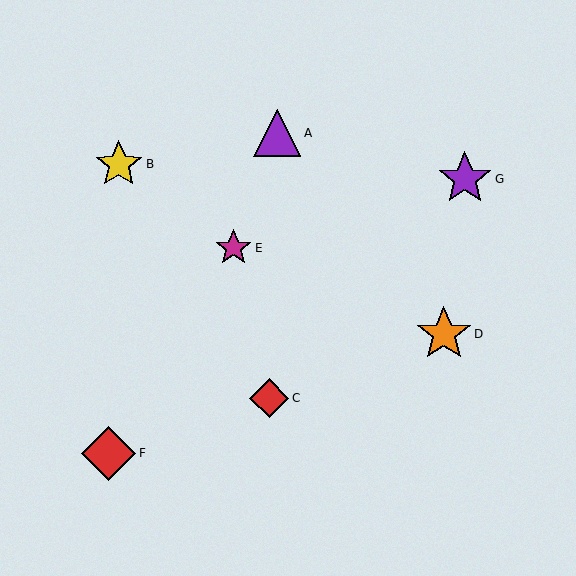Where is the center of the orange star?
The center of the orange star is at (444, 334).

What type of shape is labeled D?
Shape D is an orange star.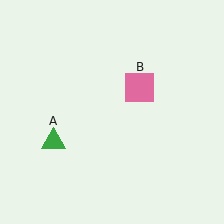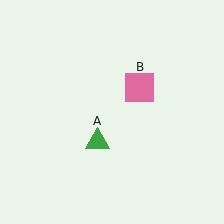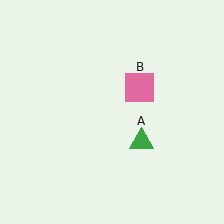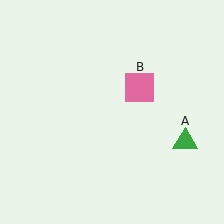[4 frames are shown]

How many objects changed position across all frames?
1 object changed position: green triangle (object A).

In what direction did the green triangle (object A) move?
The green triangle (object A) moved right.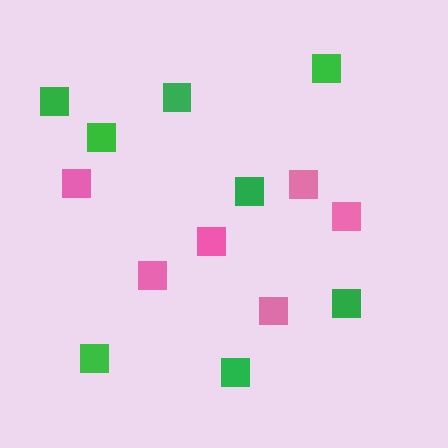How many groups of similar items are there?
There are 2 groups: one group of green squares (8) and one group of pink squares (6).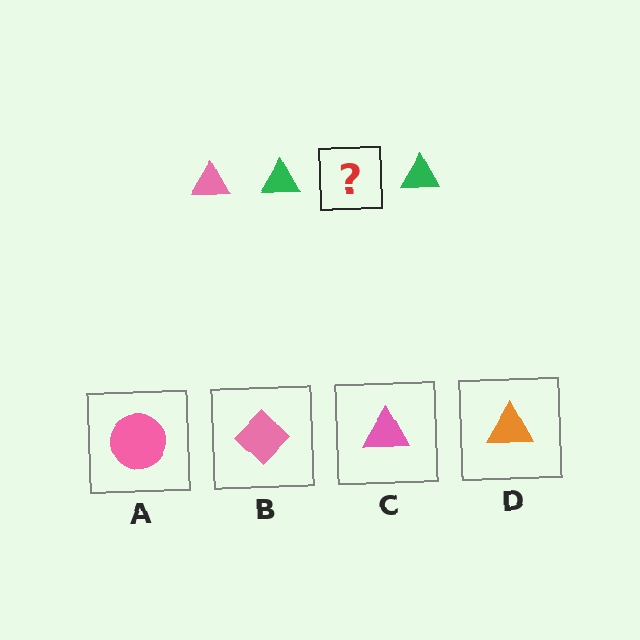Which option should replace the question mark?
Option C.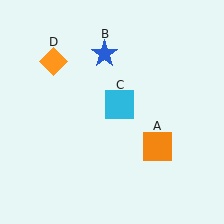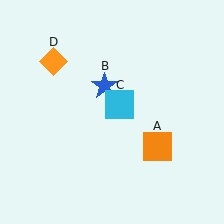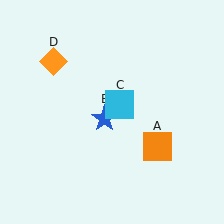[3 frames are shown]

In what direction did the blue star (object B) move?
The blue star (object B) moved down.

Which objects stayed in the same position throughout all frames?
Orange square (object A) and cyan square (object C) and orange diamond (object D) remained stationary.